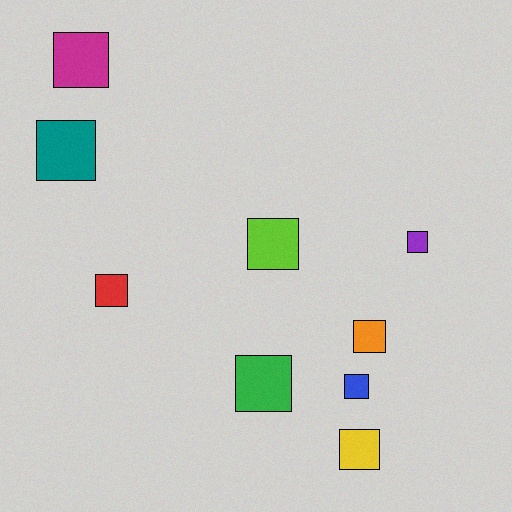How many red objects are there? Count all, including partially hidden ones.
There is 1 red object.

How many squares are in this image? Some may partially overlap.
There are 9 squares.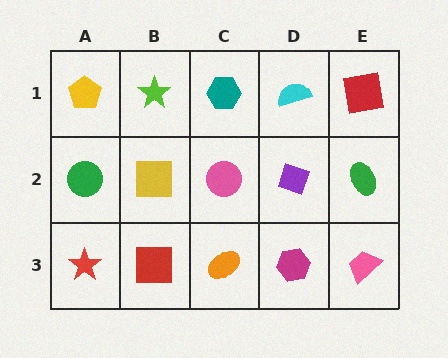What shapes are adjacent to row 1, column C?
A pink circle (row 2, column C), a lime star (row 1, column B), a cyan semicircle (row 1, column D).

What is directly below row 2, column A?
A red star.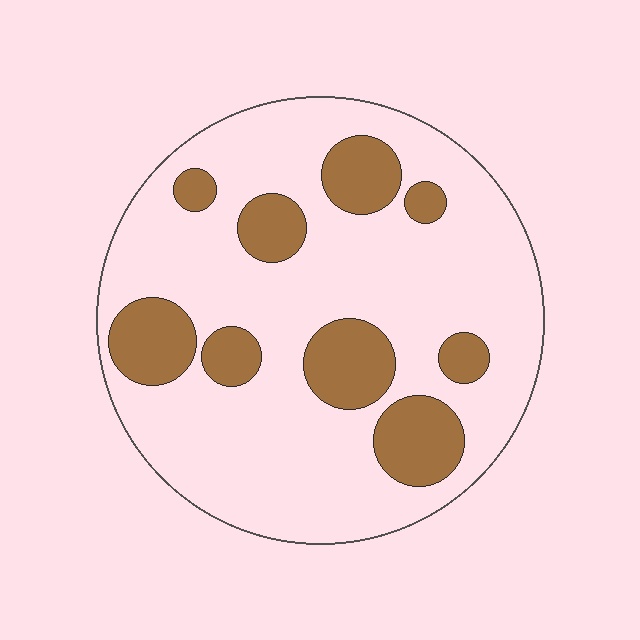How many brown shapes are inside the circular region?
9.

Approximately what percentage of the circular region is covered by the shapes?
Approximately 25%.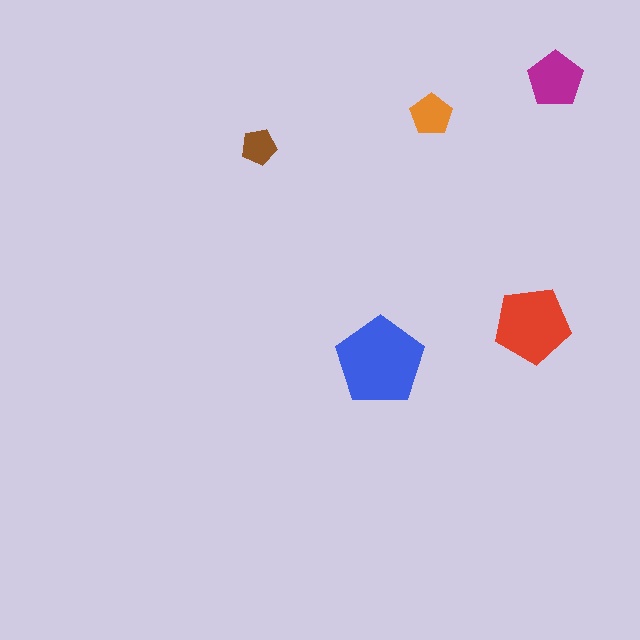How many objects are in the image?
There are 5 objects in the image.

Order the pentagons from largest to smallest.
the blue one, the red one, the magenta one, the orange one, the brown one.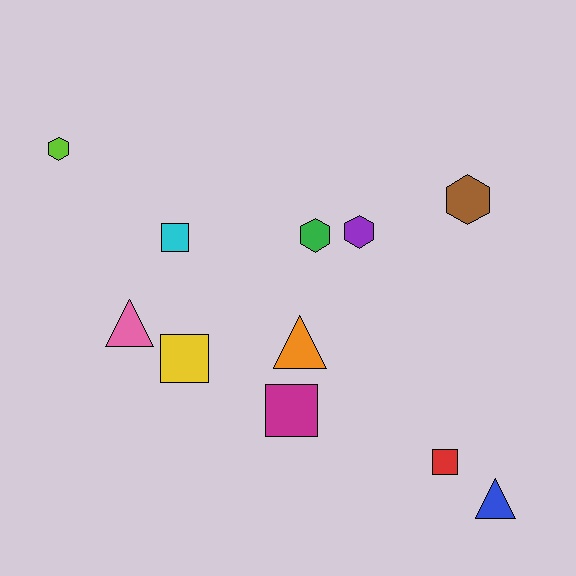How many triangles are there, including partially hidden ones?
There are 3 triangles.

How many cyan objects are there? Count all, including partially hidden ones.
There is 1 cyan object.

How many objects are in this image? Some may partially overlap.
There are 11 objects.